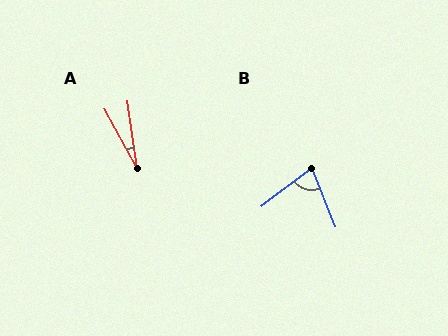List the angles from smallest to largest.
A (21°), B (74°).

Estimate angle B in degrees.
Approximately 74 degrees.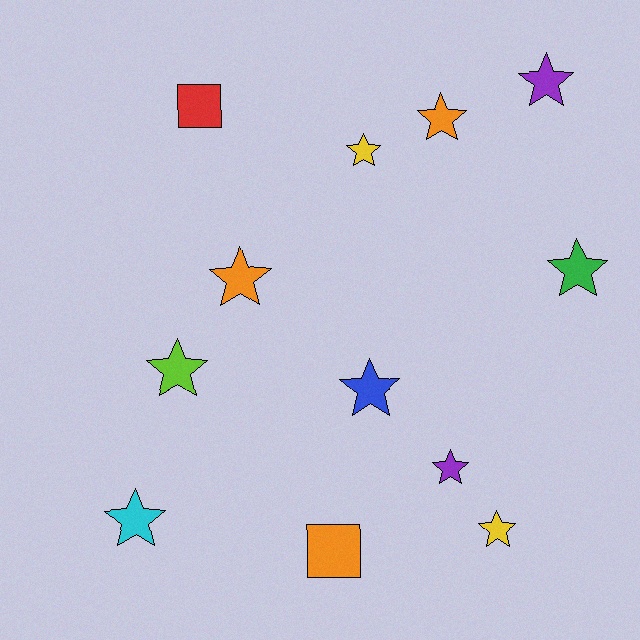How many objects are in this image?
There are 12 objects.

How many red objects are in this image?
There is 1 red object.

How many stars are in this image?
There are 10 stars.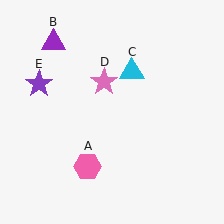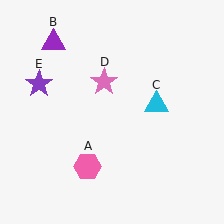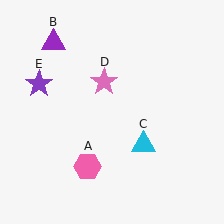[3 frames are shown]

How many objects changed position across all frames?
1 object changed position: cyan triangle (object C).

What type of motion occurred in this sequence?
The cyan triangle (object C) rotated clockwise around the center of the scene.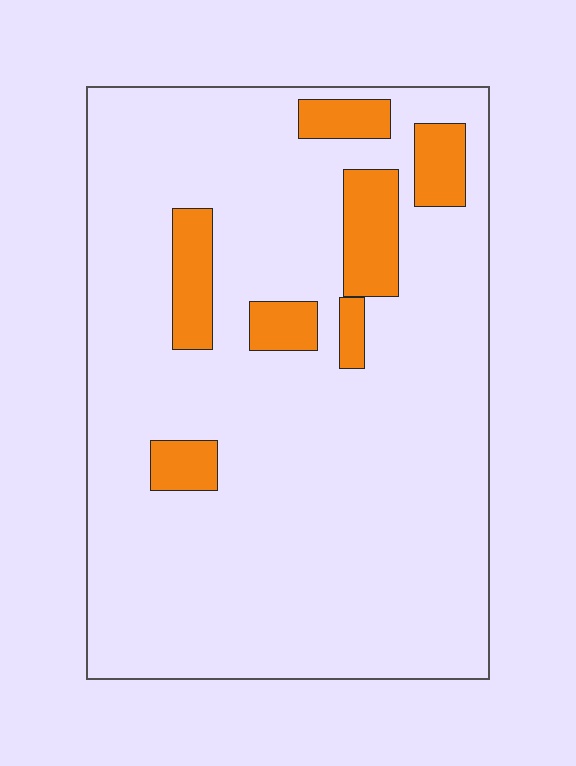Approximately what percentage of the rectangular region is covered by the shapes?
Approximately 10%.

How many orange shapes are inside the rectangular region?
7.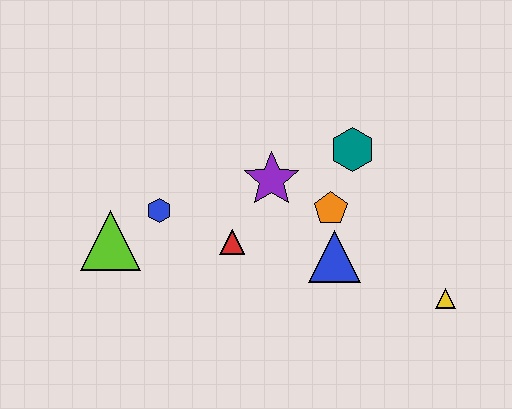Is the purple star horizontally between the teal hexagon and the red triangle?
Yes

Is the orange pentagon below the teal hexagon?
Yes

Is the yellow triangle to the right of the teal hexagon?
Yes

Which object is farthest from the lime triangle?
The yellow triangle is farthest from the lime triangle.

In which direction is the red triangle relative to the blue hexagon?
The red triangle is to the right of the blue hexagon.